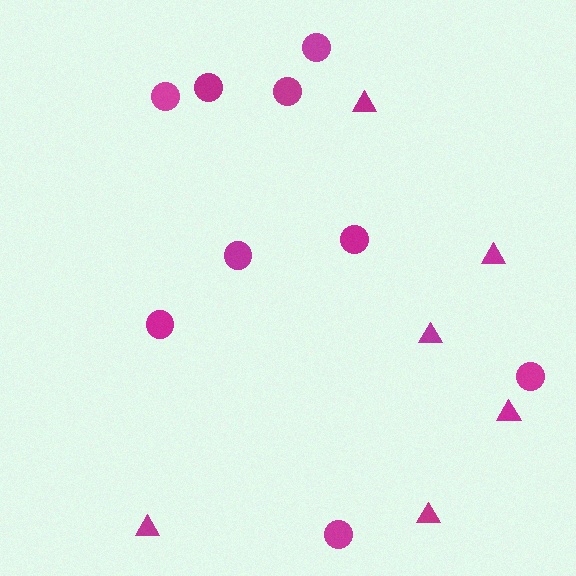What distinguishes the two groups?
There are 2 groups: one group of circles (9) and one group of triangles (6).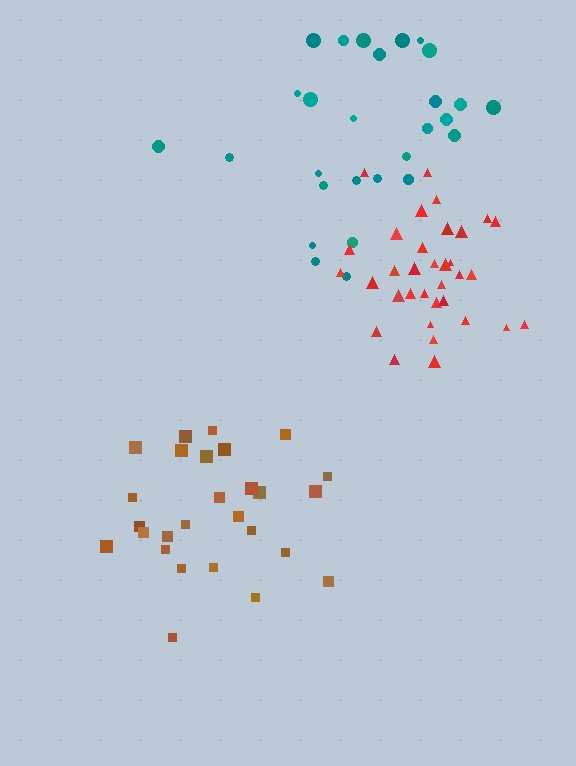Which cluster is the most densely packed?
Red.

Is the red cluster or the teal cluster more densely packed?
Red.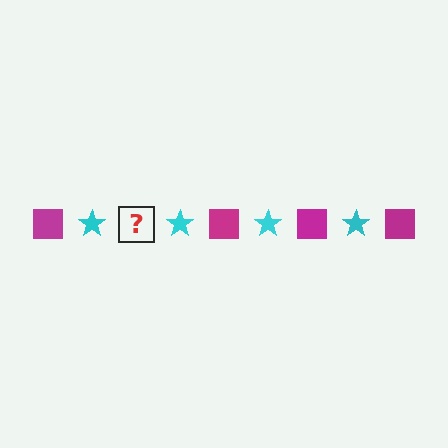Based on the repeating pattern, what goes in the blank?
The blank should be a magenta square.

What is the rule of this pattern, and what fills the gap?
The rule is that the pattern alternates between magenta square and cyan star. The gap should be filled with a magenta square.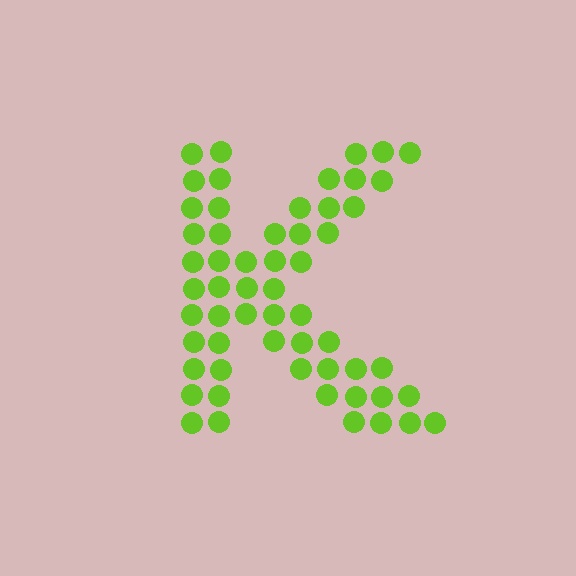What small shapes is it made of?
It is made of small circles.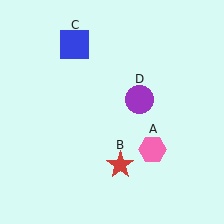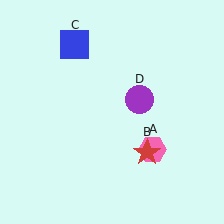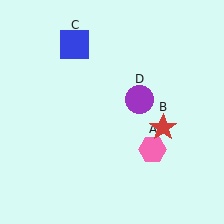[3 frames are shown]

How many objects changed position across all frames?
1 object changed position: red star (object B).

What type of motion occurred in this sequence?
The red star (object B) rotated counterclockwise around the center of the scene.